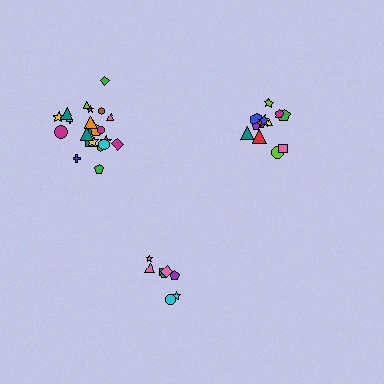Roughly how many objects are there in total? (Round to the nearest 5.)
Roughly 40 objects in total.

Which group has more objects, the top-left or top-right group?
The top-left group.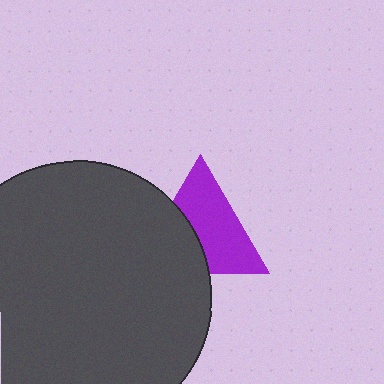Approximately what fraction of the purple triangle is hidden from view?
Roughly 39% of the purple triangle is hidden behind the dark gray circle.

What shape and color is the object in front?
The object in front is a dark gray circle.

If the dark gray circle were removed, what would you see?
You would see the complete purple triangle.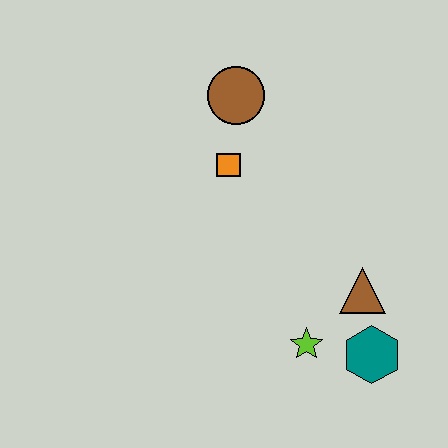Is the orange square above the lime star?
Yes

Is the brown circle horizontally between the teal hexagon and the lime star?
No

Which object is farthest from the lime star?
The brown circle is farthest from the lime star.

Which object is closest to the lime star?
The teal hexagon is closest to the lime star.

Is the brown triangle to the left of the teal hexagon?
Yes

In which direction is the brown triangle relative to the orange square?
The brown triangle is to the right of the orange square.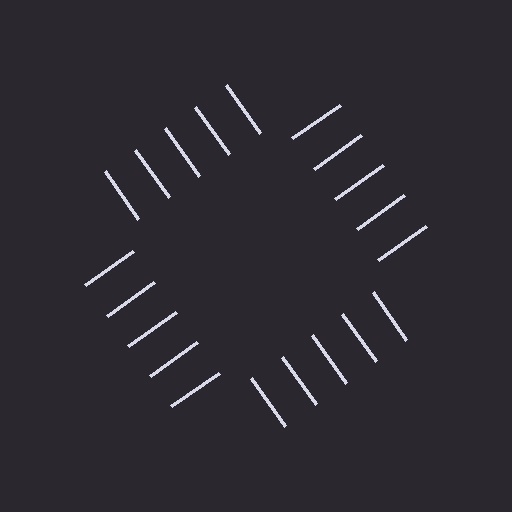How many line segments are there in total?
20 — 5 along each of the 4 edges.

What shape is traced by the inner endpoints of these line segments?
An illusory square — the line segments terminate on its edges but no continuous stroke is drawn.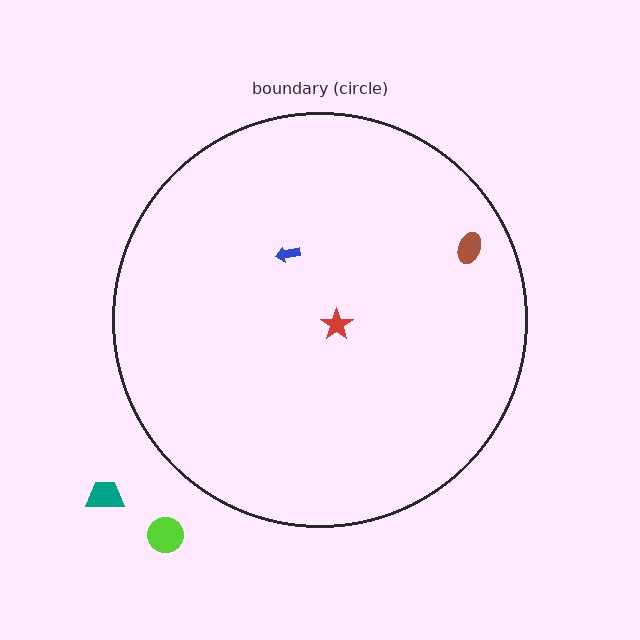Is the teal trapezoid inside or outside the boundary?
Outside.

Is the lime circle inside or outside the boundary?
Outside.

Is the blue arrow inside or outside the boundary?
Inside.